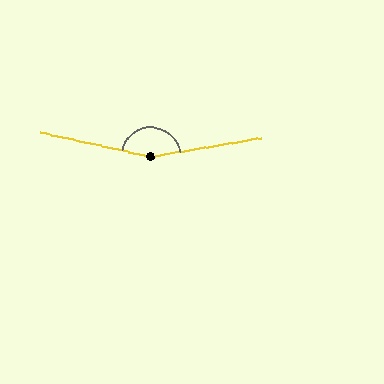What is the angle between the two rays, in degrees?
Approximately 159 degrees.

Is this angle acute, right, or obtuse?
It is obtuse.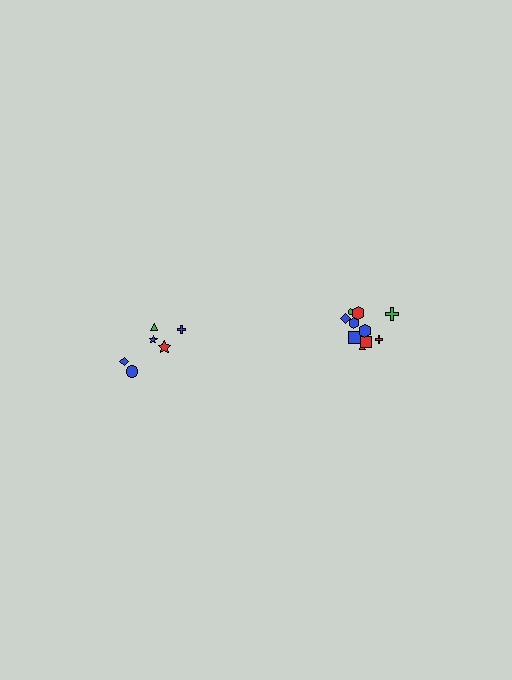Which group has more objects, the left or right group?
The right group.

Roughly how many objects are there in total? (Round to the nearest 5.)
Roughly 15 objects in total.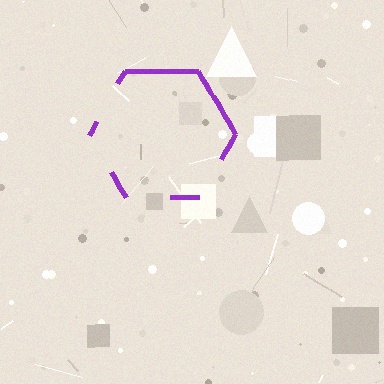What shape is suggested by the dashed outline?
The dashed outline suggests a hexagon.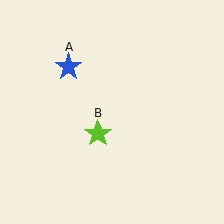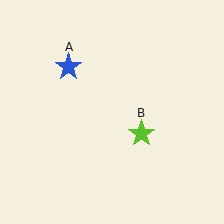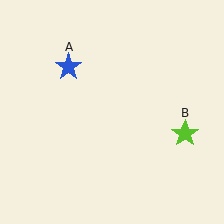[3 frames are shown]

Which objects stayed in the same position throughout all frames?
Blue star (object A) remained stationary.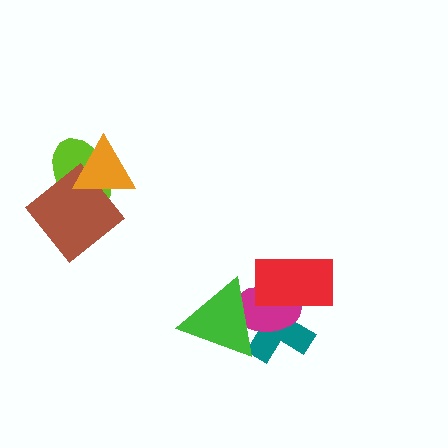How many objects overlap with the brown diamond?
2 objects overlap with the brown diamond.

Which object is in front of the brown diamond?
The orange triangle is in front of the brown diamond.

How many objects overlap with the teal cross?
3 objects overlap with the teal cross.